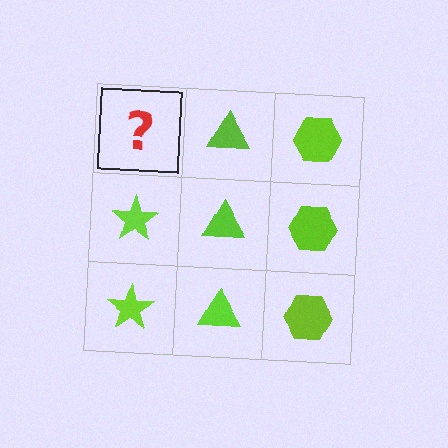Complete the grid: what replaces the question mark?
The question mark should be replaced with a lime star.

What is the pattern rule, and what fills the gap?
The rule is that each column has a consistent shape. The gap should be filled with a lime star.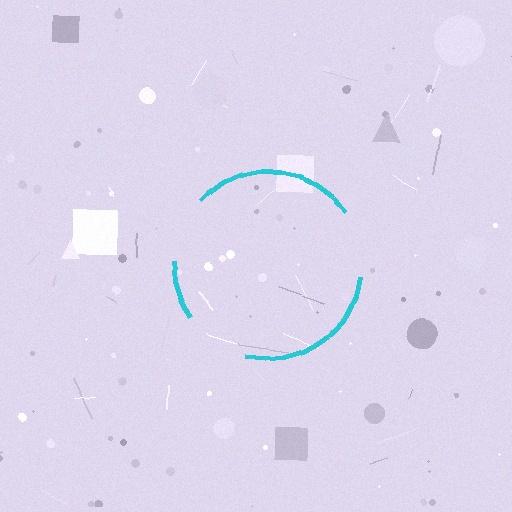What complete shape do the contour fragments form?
The contour fragments form a circle.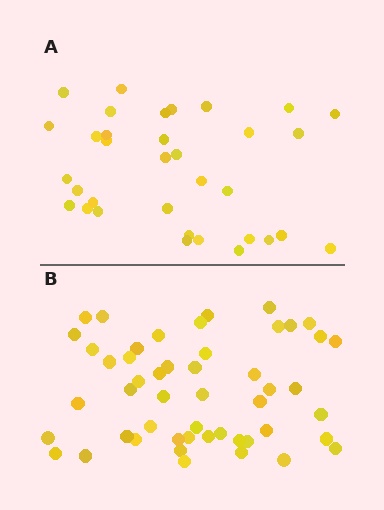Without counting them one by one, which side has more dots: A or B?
Region B (the bottom region) has more dots.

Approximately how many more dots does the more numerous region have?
Region B has approximately 15 more dots than region A.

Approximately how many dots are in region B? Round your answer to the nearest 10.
About 50 dots.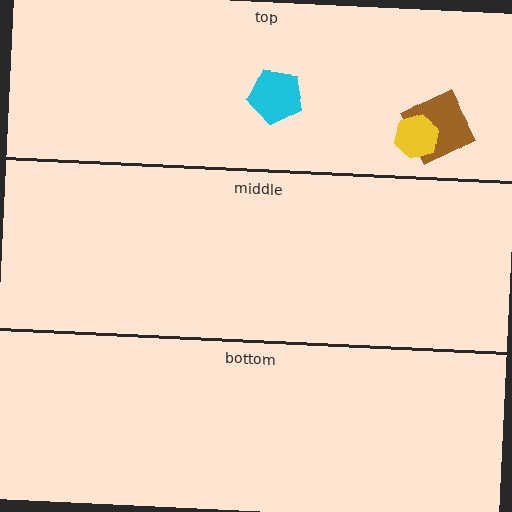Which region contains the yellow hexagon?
The top region.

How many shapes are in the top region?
3.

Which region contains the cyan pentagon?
The top region.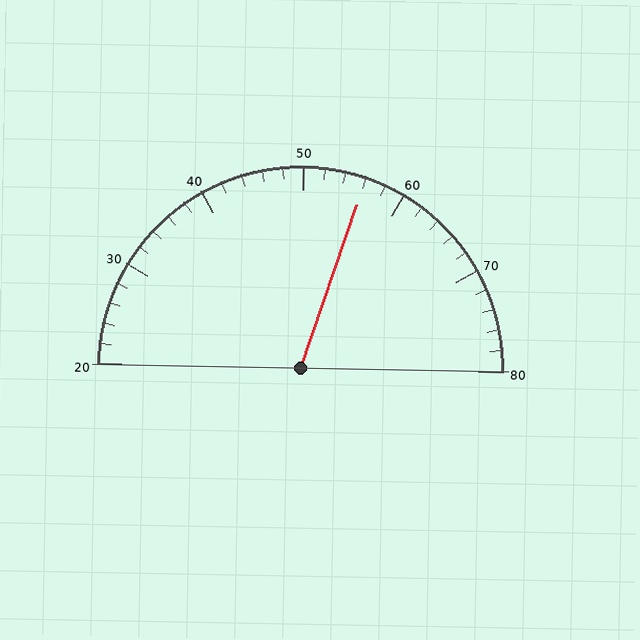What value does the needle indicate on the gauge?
The needle indicates approximately 56.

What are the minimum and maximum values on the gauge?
The gauge ranges from 20 to 80.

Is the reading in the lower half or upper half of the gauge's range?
The reading is in the upper half of the range (20 to 80).